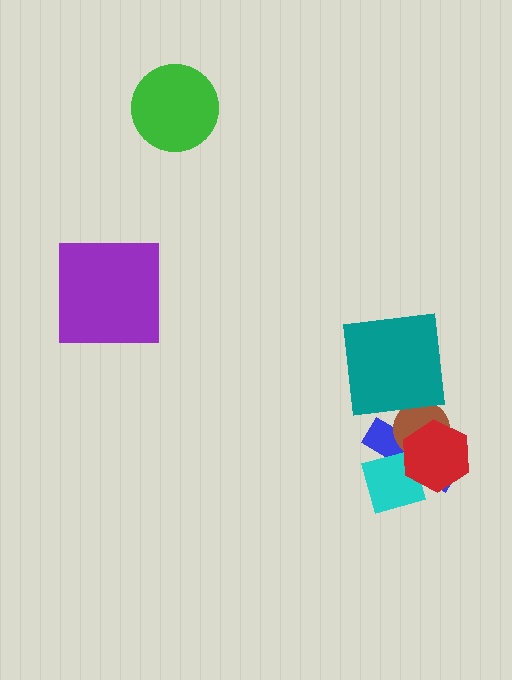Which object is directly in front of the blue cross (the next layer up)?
The brown circle is directly in front of the blue cross.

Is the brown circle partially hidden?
Yes, it is partially covered by another shape.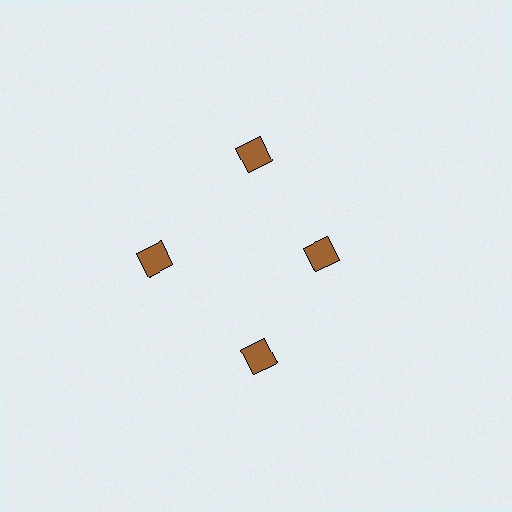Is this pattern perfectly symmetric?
No. The 4 brown squares are arranged in a ring, but one element near the 3 o'clock position is pulled inward toward the center, breaking the 4-fold rotational symmetry.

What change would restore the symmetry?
The symmetry would be restored by moving it outward, back onto the ring so that all 4 squares sit at equal angles and equal distance from the center.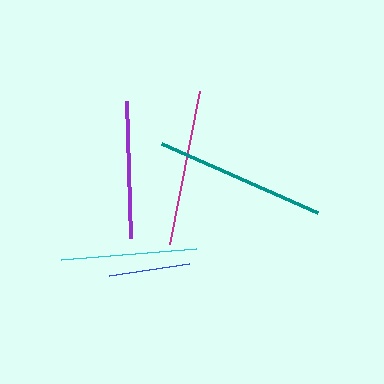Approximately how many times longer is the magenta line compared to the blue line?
The magenta line is approximately 1.9 times the length of the blue line.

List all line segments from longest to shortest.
From longest to shortest: teal, magenta, purple, cyan, blue.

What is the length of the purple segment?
The purple segment is approximately 137 pixels long.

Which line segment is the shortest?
The blue line is the shortest at approximately 81 pixels.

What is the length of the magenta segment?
The magenta segment is approximately 156 pixels long.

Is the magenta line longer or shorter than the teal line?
The teal line is longer than the magenta line.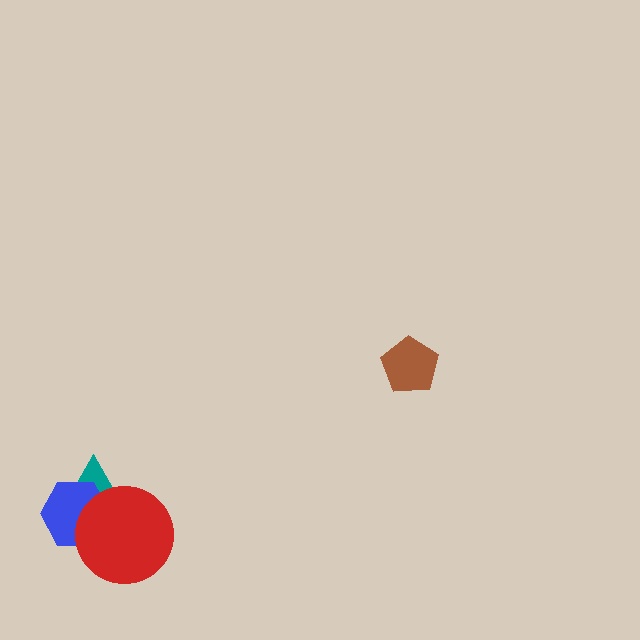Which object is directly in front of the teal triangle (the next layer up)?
The blue hexagon is directly in front of the teal triangle.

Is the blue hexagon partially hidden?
Yes, it is partially covered by another shape.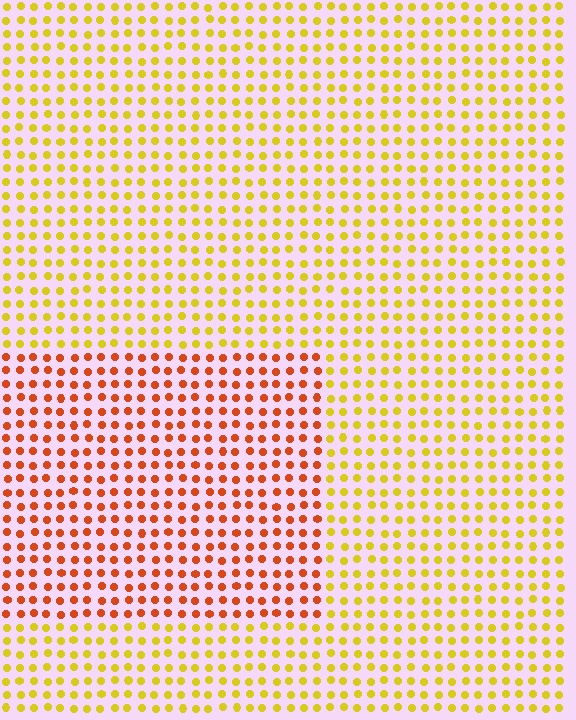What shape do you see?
I see a rectangle.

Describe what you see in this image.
The image is filled with small yellow elements in a uniform arrangement. A rectangle-shaped region is visible where the elements are tinted to a slightly different hue, forming a subtle color boundary.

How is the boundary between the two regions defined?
The boundary is defined purely by a slight shift in hue (about 42 degrees). Spacing, size, and orientation are identical on both sides.